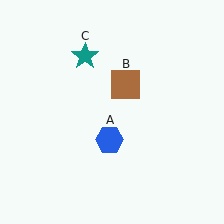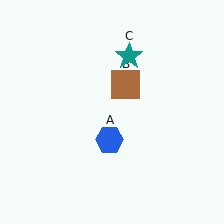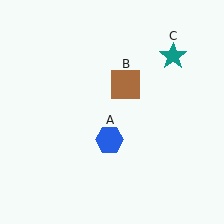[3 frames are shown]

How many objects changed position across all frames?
1 object changed position: teal star (object C).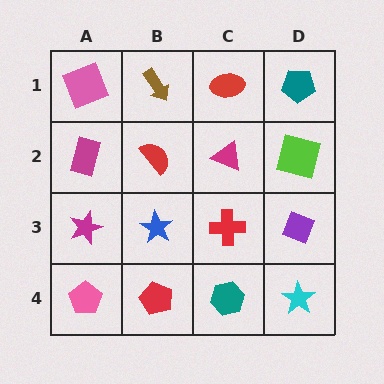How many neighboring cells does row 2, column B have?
4.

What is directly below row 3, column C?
A teal hexagon.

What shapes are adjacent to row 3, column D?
A lime square (row 2, column D), a cyan star (row 4, column D), a red cross (row 3, column C).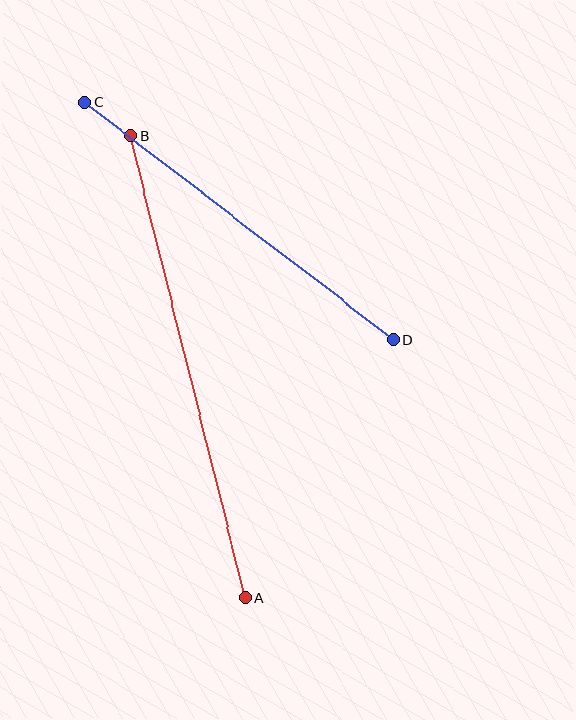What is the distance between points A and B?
The distance is approximately 476 pixels.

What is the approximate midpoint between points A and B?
The midpoint is at approximately (188, 366) pixels.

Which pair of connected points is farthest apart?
Points A and B are farthest apart.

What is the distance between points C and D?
The distance is approximately 389 pixels.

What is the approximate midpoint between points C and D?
The midpoint is at approximately (239, 221) pixels.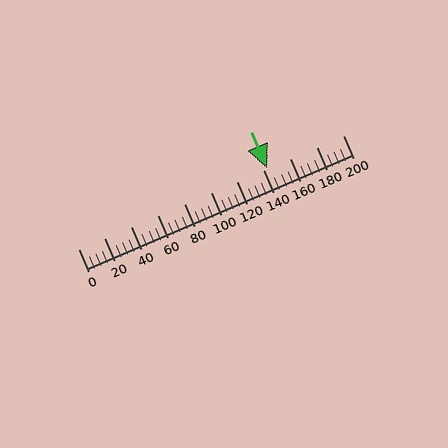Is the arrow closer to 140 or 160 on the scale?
The arrow is closer to 140.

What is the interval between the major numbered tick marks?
The major tick marks are spaced 20 units apart.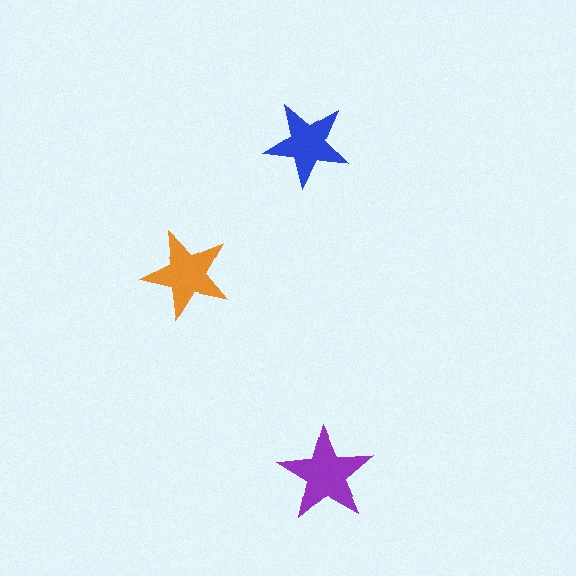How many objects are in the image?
There are 3 objects in the image.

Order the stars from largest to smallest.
the purple one, the orange one, the blue one.